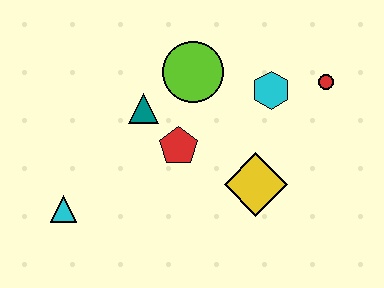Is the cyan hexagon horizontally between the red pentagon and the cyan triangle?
No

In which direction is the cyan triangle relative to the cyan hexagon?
The cyan triangle is to the left of the cyan hexagon.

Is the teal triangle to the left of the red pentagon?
Yes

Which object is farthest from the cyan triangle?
The red circle is farthest from the cyan triangle.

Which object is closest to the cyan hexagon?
The red circle is closest to the cyan hexagon.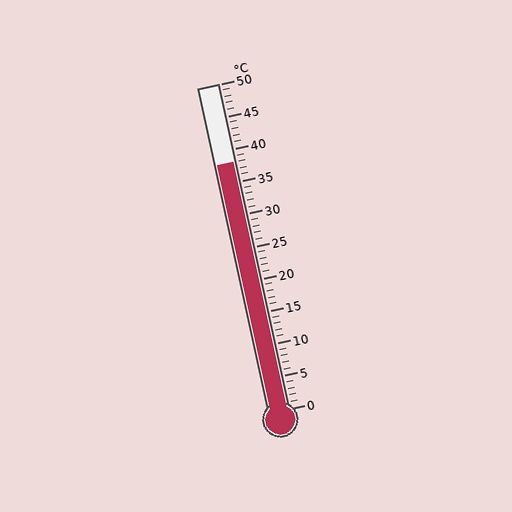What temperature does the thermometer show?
The thermometer shows approximately 38°C.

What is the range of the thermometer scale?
The thermometer scale ranges from 0°C to 50°C.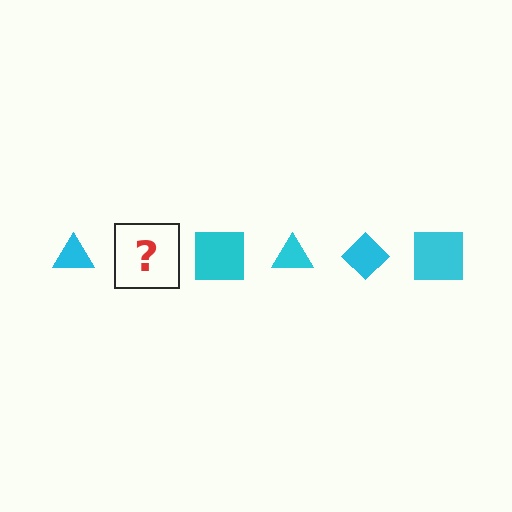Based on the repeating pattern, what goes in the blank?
The blank should be a cyan diamond.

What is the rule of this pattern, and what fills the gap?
The rule is that the pattern cycles through triangle, diamond, square shapes in cyan. The gap should be filled with a cyan diamond.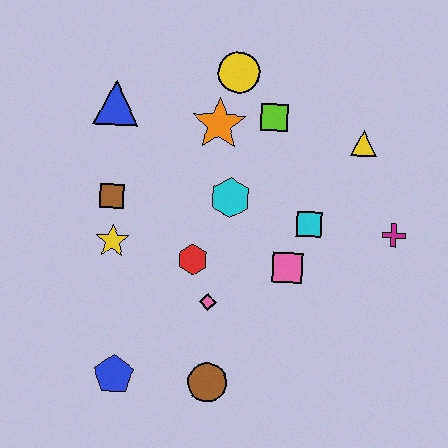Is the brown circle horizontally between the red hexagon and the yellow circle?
Yes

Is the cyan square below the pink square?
No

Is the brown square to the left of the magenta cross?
Yes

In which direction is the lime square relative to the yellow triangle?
The lime square is to the left of the yellow triangle.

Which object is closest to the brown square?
The yellow star is closest to the brown square.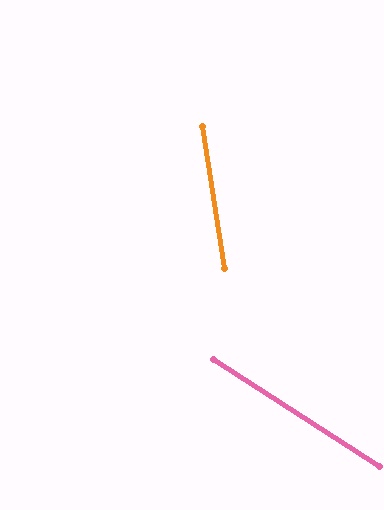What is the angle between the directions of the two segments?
Approximately 49 degrees.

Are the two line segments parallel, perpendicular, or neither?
Neither parallel nor perpendicular — they differ by about 49°.